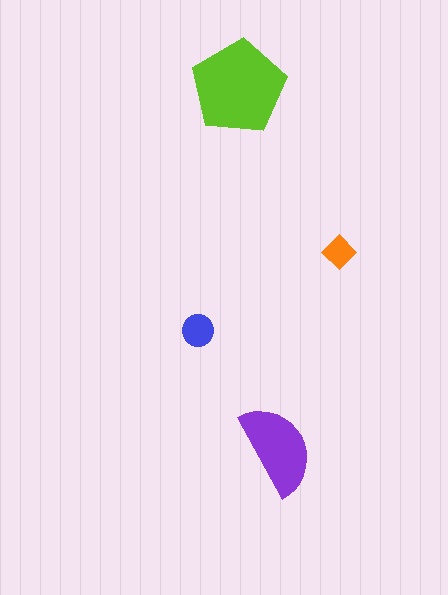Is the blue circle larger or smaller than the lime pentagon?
Smaller.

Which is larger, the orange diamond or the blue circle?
The blue circle.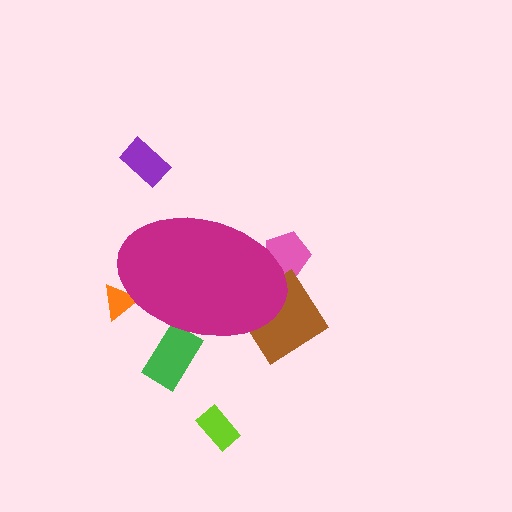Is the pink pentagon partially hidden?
Yes, the pink pentagon is partially hidden behind the magenta ellipse.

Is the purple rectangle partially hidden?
No, the purple rectangle is fully visible.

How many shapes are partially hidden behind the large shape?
4 shapes are partially hidden.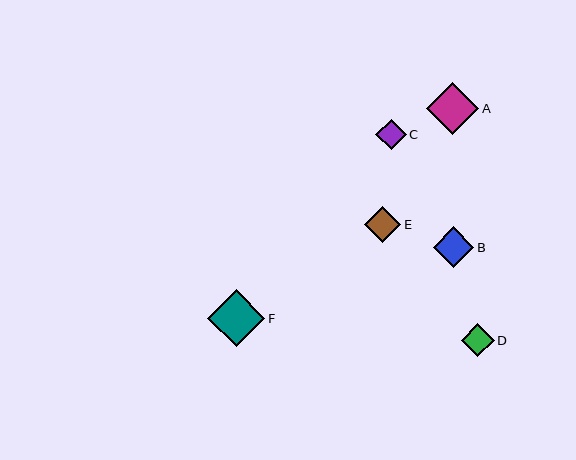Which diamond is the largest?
Diamond F is the largest with a size of approximately 57 pixels.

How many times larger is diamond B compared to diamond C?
Diamond B is approximately 1.3 times the size of diamond C.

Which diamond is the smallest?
Diamond C is the smallest with a size of approximately 31 pixels.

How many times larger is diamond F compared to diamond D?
Diamond F is approximately 1.8 times the size of diamond D.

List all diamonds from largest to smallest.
From largest to smallest: F, A, B, E, D, C.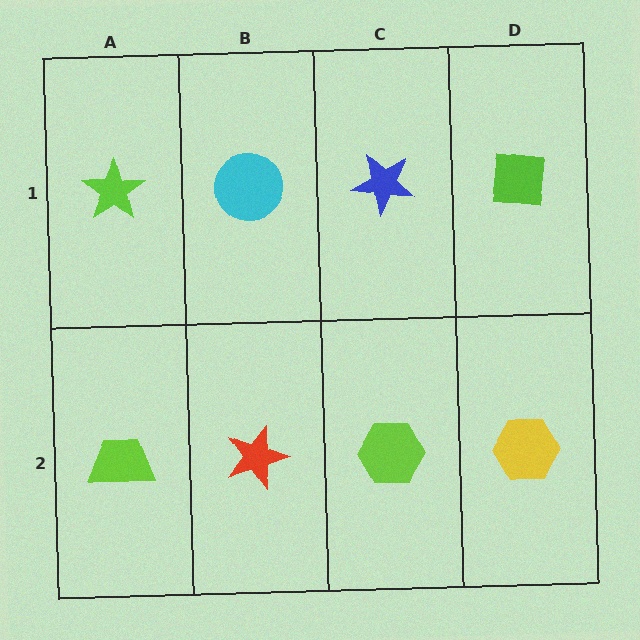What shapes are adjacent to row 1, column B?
A red star (row 2, column B), a lime star (row 1, column A), a blue star (row 1, column C).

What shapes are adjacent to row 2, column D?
A lime square (row 1, column D), a lime hexagon (row 2, column C).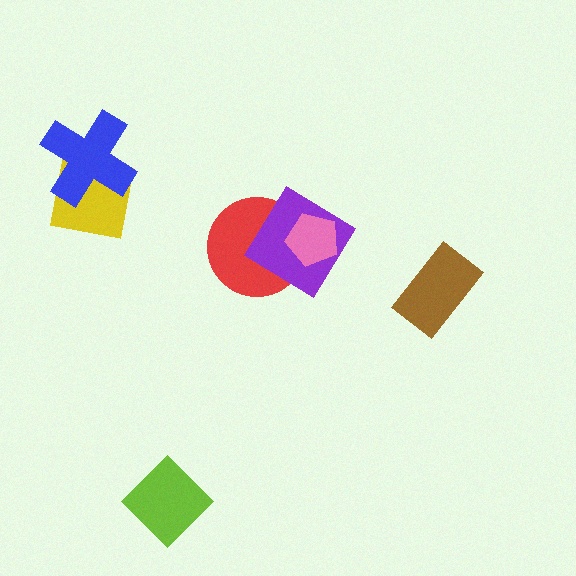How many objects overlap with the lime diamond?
0 objects overlap with the lime diamond.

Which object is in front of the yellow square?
The blue cross is in front of the yellow square.